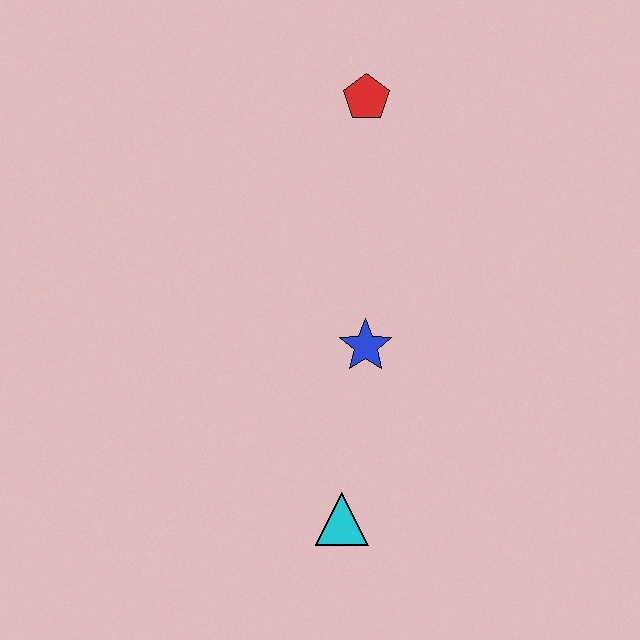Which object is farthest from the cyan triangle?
The red pentagon is farthest from the cyan triangle.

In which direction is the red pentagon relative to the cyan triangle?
The red pentagon is above the cyan triangle.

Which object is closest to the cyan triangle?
The blue star is closest to the cyan triangle.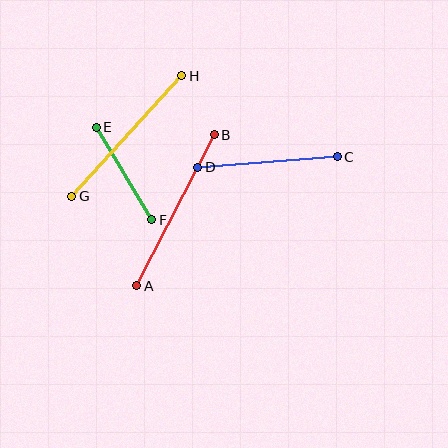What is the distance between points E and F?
The distance is approximately 108 pixels.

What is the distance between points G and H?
The distance is approximately 163 pixels.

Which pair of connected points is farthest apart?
Points A and B are farthest apart.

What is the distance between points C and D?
The distance is approximately 140 pixels.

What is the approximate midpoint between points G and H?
The midpoint is at approximately (127, 136) pixels.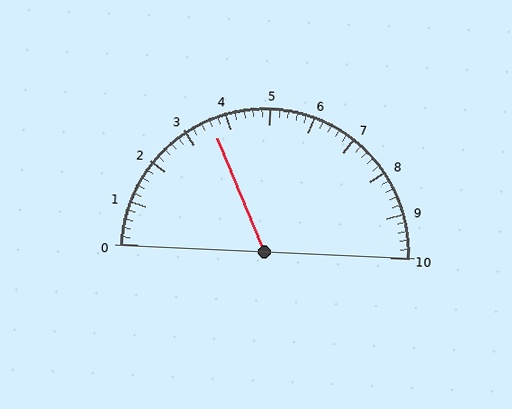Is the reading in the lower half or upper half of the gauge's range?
The reading is in the lower half of the range (0 to 10).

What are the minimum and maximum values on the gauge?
The gauge ranges from 0 to 10.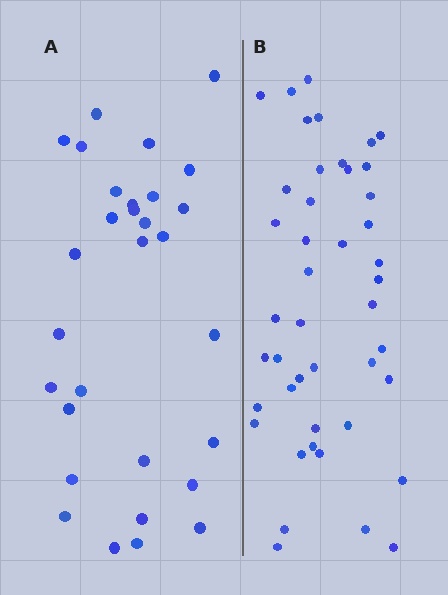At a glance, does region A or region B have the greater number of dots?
Region B (the right region) has more dots.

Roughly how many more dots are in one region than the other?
Region B has approximately 15 more dots than region A.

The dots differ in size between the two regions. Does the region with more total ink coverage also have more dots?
No. Region A has more total ink coverage because its dots are larger, but region B actually contains more individual dots. Total area can be misleading — the number of items is what matters here.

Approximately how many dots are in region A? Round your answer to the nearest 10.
About 30 dots.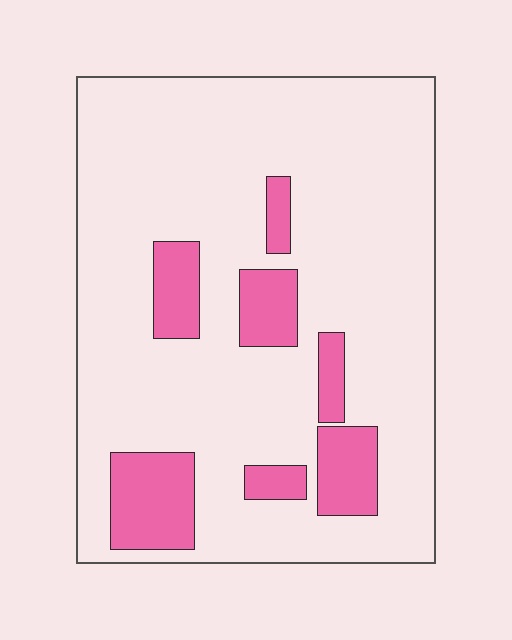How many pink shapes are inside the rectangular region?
7.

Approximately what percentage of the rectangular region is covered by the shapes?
Approximately 15%.